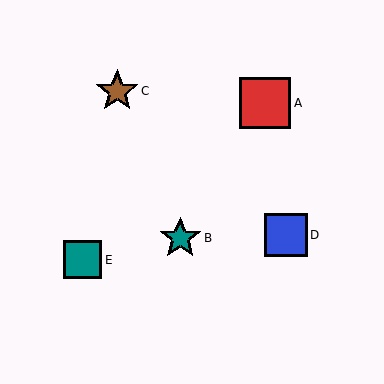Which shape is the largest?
The red square (labeled A) is the largest.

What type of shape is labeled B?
Shape B is a teal star.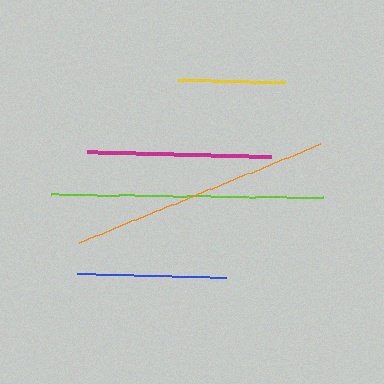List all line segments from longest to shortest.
From longest to shortest: lime, orange, magenta, blue, yellow.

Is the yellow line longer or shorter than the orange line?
The orange line is longer than the yellow line.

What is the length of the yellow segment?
The yellow segment is approximately 107 pixels long.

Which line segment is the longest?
The lime line is the longest at approximately 272 pixels.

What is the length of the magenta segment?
The magenta segment is approximately 185 pixels long.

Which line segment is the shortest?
The yellow line is the shortest at approximately 107 pixels.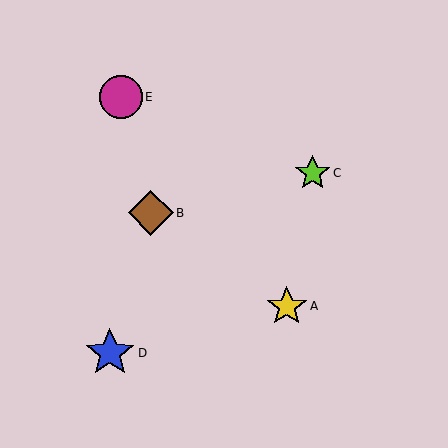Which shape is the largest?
The blue star (labeled D) is the largest.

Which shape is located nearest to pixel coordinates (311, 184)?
The lime star (labeled C) at (313, 173) is nearest to that location.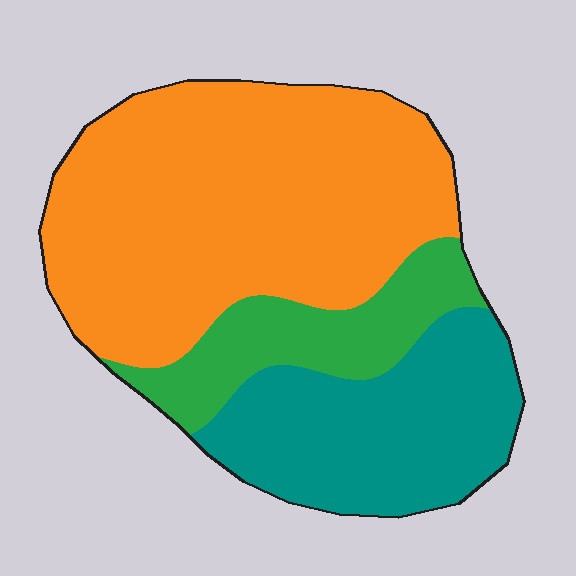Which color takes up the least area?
Green, at roughly 15%.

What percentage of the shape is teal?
Teal covers 28% of the shape.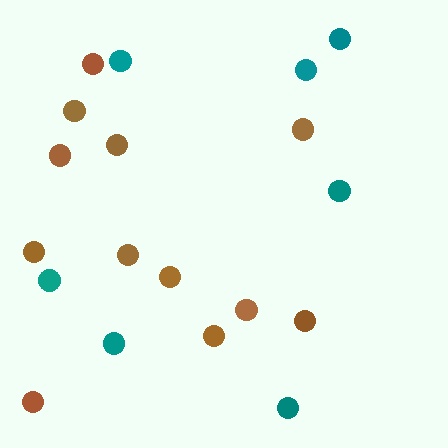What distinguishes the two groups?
There are 2 groups: one group of teal circles (7) and one group of brown circles (12).